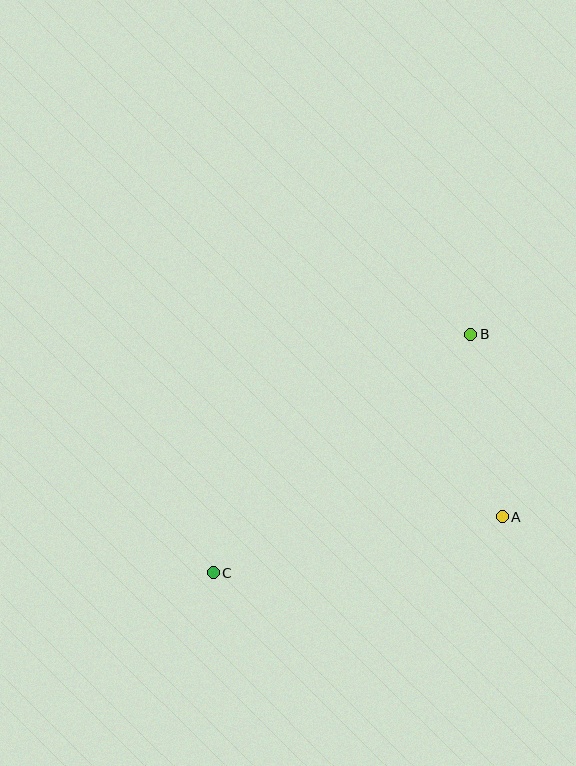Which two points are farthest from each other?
Points B and C are farthest from each other.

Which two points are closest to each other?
Points A and B are closest to each other.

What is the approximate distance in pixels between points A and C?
The distance between A and C is approximately 294 pixels.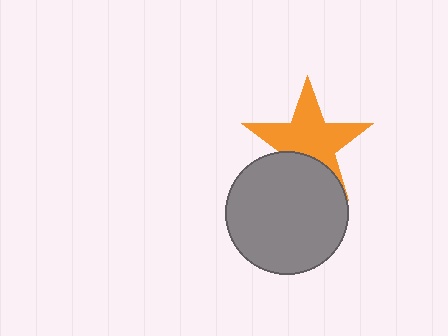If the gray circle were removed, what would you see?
You would see the complete orange star.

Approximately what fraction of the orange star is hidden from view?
Roughly 31% of the orange star is hidden behind the gray circle.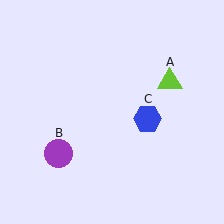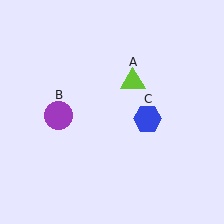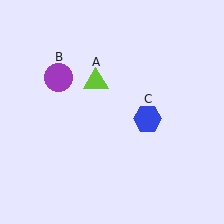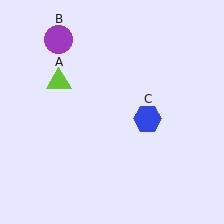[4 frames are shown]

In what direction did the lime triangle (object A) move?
The lime triangle (object A) moved left.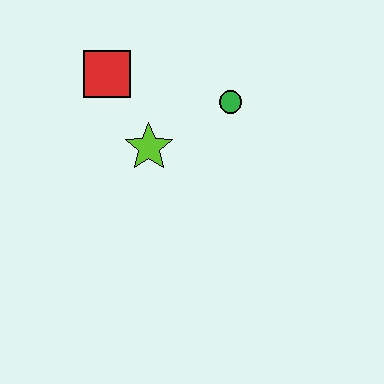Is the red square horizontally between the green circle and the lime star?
No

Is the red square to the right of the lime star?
No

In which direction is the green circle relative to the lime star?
The green circle is to the right of the lime star.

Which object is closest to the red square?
The lime star is closest to the red square.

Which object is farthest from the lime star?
The green circle is farthest from the lime star.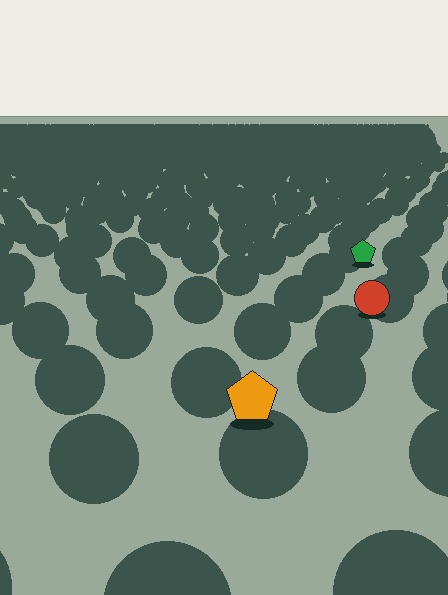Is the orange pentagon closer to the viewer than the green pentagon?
Yes. The orange pentagon is closer — you can tell from the texture gradient: the ground texture is coarser near it.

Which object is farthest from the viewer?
The green pentagon is farthest from the viewer. It appears smaller and the ground texture around it is denser.